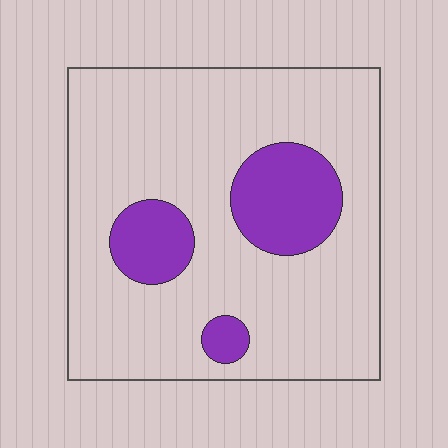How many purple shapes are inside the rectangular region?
3.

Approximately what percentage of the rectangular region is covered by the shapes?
Approximately 20%.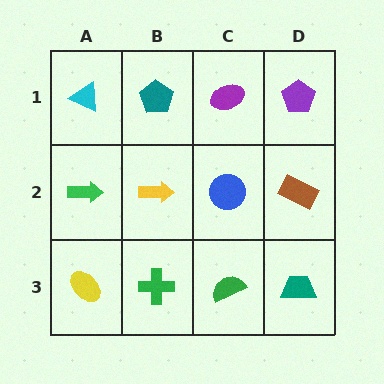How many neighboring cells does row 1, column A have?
2.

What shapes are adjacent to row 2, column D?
A purple pentagon (row 1, column D), a teal trapezoid (row 3, column D), a blue circle (row 2, column C).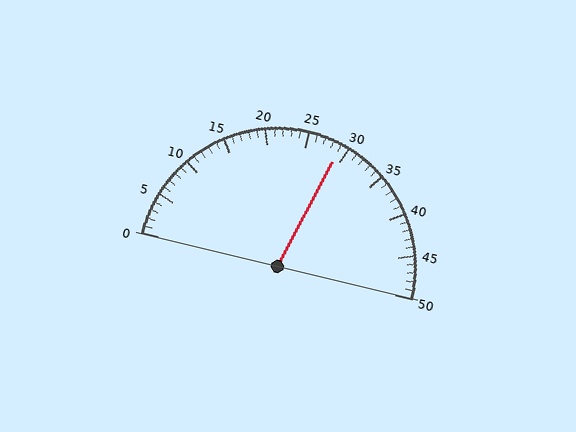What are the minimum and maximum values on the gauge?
The gauge ranges from 0 to 50.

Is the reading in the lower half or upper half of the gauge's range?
The reading is in the upper half of the range (0 to 50).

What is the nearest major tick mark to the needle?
The nearest major tick mark is 30.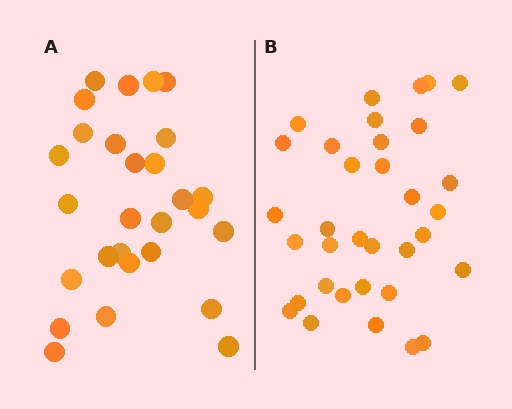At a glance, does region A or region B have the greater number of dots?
Region B (the right region) has more dots.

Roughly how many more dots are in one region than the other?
Region B has about 6 more dots than region A.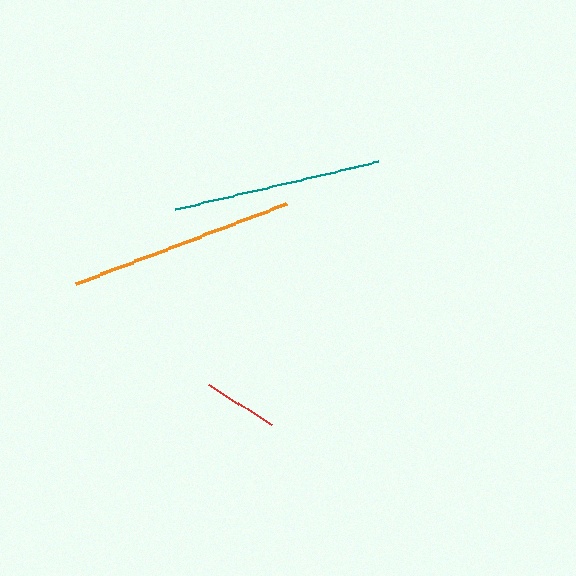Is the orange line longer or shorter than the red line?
The orange line is longer than the red line.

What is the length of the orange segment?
The orange segment is approximately 226 pixels long.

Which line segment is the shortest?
The red line is the shortest at approximately 75 pixels.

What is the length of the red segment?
The red segment is approximately 75 pixels long.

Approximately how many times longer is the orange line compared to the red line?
The orange line is approximately 3.0 times the length of the red line.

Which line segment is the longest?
The orange line is the longest at approximately 226 pixels.